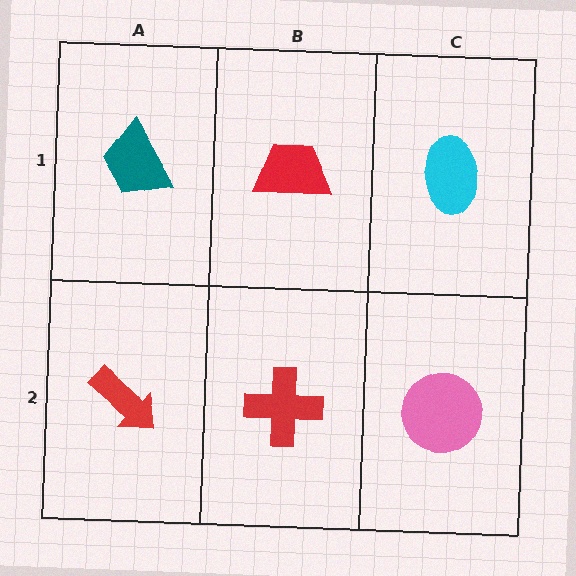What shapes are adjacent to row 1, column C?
A pink circle (row 2, column C), a red trapezoid (row 1, column B).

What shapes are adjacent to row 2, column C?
A cyan ellipse (row 1, column C), a red cross (row 2, column B).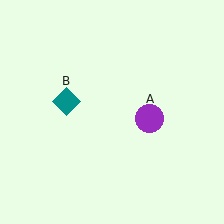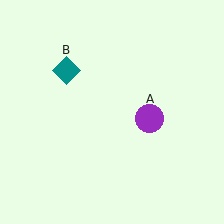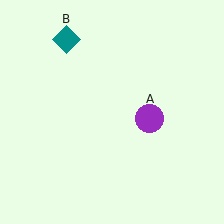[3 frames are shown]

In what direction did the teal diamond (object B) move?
The teal diamond (object B) moved up.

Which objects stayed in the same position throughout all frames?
Purple circle (object A) remained stationary.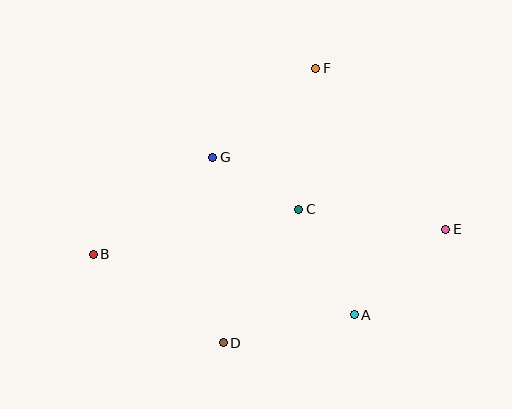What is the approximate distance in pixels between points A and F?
The distance between A and F is approximately 249 pixels.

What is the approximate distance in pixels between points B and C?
The distance between B and C is approximately 210 pixels.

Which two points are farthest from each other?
Points B and E are farthest from each other.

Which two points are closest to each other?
Points C and G are closest to each other.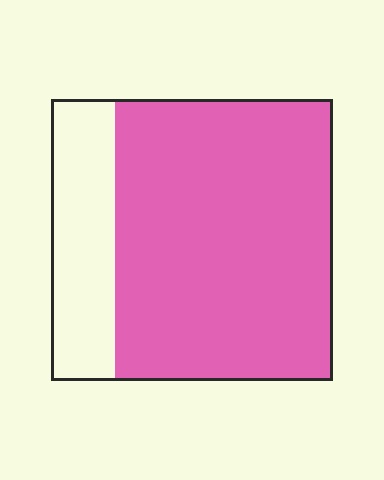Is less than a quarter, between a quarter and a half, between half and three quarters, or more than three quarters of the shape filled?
More than three quarters.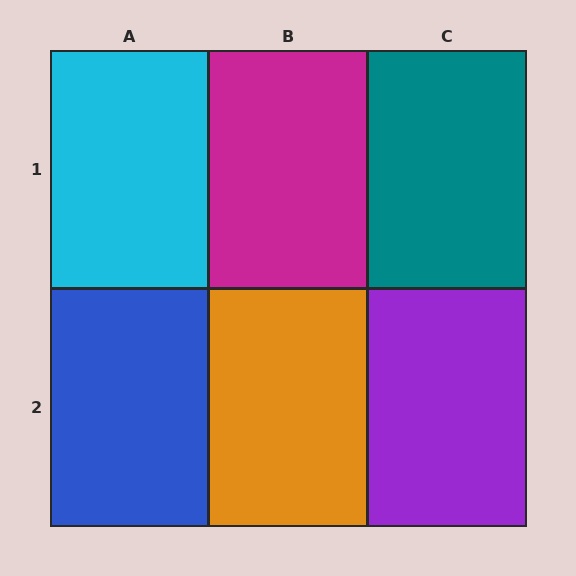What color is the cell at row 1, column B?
Magenta.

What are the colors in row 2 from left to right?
Blue, orange, purple.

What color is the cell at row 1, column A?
Cyan.